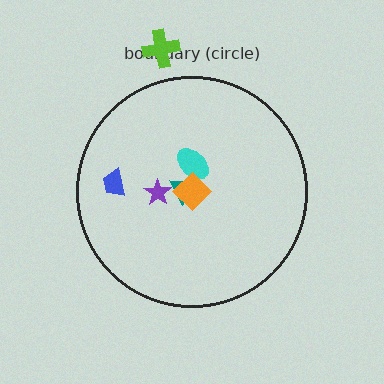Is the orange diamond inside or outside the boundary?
Inside.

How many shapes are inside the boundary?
5 inside, 1 outside.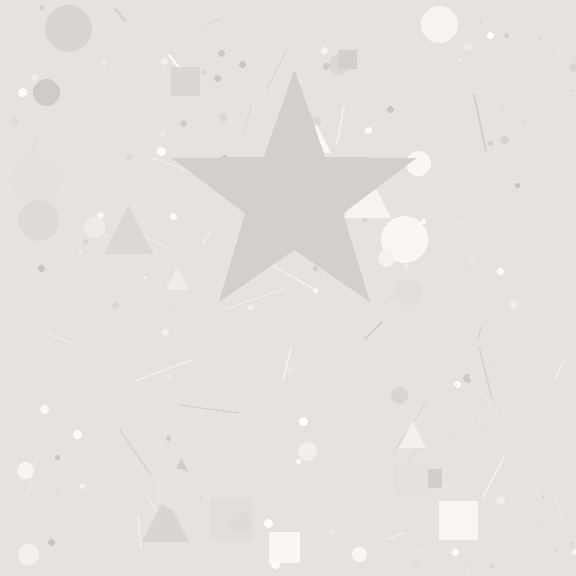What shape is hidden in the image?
A star is hidden in the image.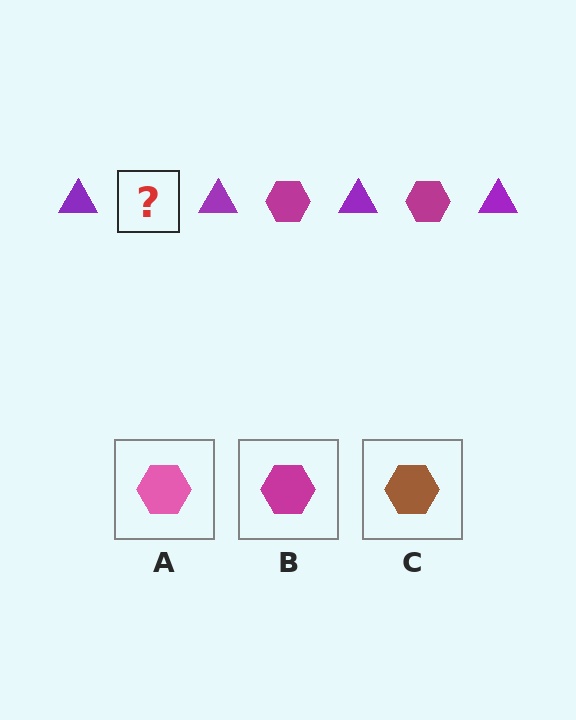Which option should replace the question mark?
Option B.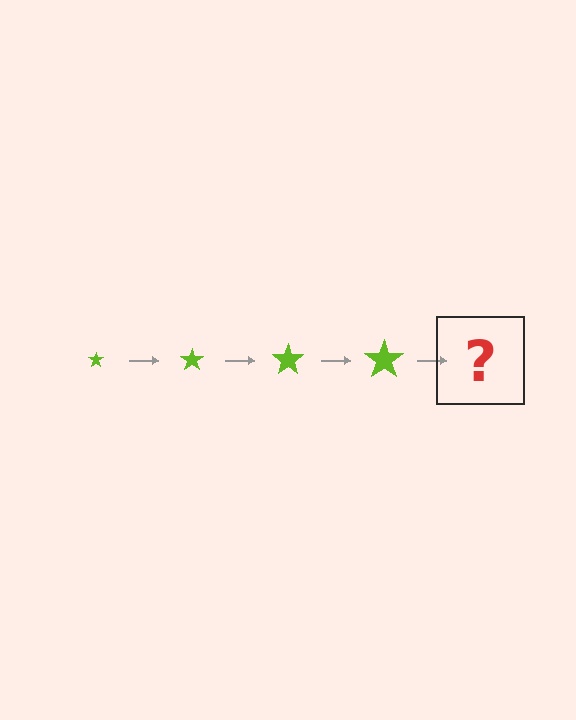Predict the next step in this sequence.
The next step is a lime star, larger than the previous one.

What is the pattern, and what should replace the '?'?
The pattern is that the star gets progressively larger each step. The '?' should be a lime star, larger than the previous one.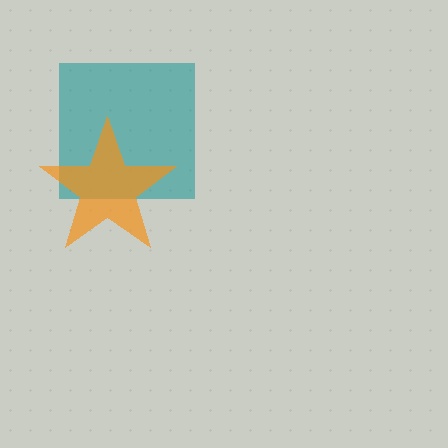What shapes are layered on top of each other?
The layered shapes are: a teal square, an orange star.